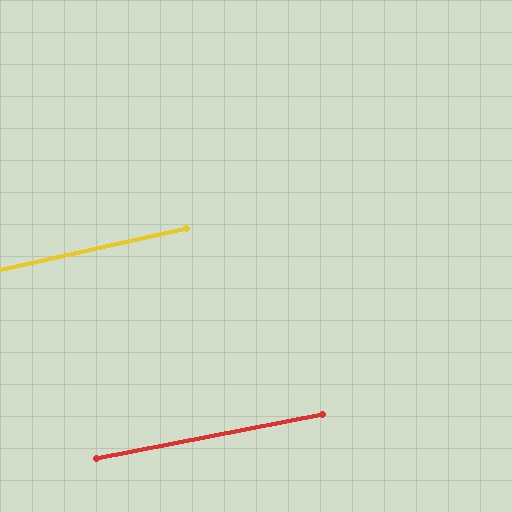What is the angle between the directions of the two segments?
Approximately 1 degree.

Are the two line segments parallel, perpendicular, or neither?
Parallel — their directions differ by only 1.4°.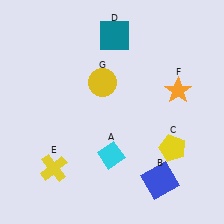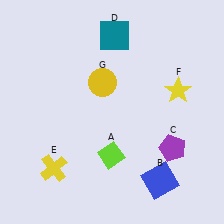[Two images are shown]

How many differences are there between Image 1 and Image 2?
There are 3 differences between the two images.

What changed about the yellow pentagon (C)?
In Image 1, C is yellow. In Image 2, it changed to purple.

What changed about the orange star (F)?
In Image 1, F is orange. In Image 2, it changed to yellow.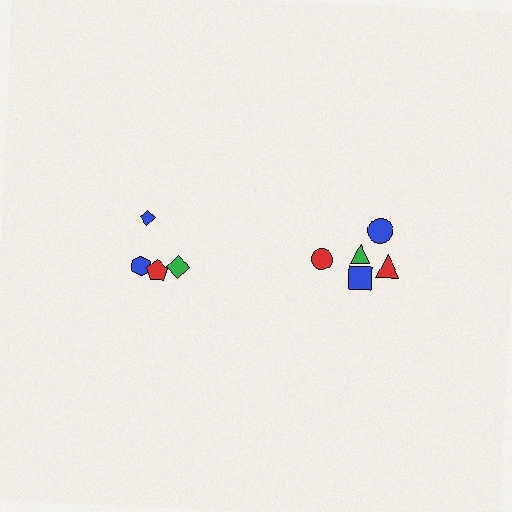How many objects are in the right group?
There are 6 objects.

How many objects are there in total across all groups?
There are 10 objects.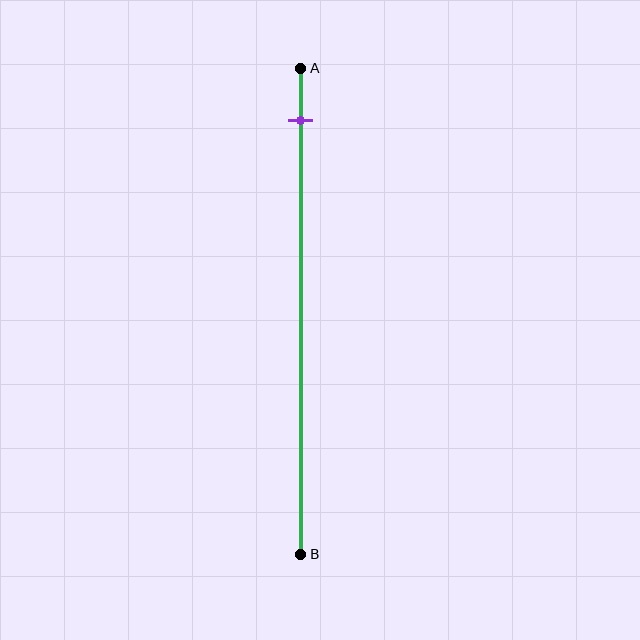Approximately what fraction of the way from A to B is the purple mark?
The purple mark is approximately 10% of the way from A to B.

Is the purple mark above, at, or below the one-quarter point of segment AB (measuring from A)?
The purple mark is above the one-quarter point of segment AB.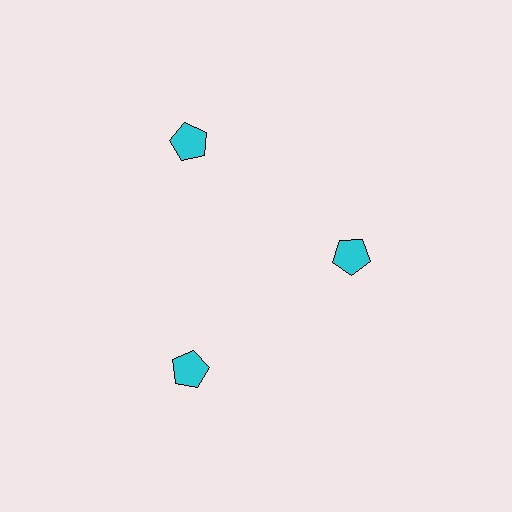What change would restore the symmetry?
The symmetry would be restored by moving it outward, back onto the ring so that all 3 pentagons sit at equal angles and equal distance from the center.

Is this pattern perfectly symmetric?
No. The 3 cyan pentagons are arranged in a ring, but one element near the 3 o'clock position is pulled inward toward the center, breaking the 3-fold rotational symmetry.